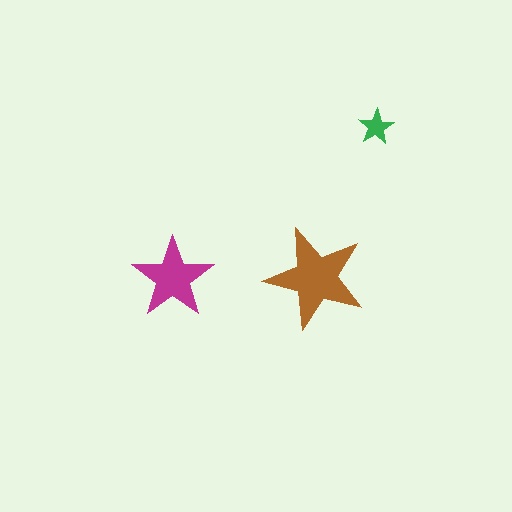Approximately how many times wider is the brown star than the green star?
About 3 times wider.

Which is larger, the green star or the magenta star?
The magenta one.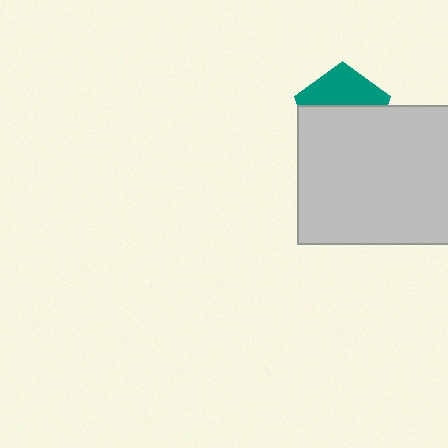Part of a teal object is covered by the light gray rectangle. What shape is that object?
It is a pentagon.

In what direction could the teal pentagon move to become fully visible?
The teal pentagon could move up. That would shift it out from behind the light gray rectangle entirely.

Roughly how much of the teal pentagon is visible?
A small part of it is visible (roughly 41%).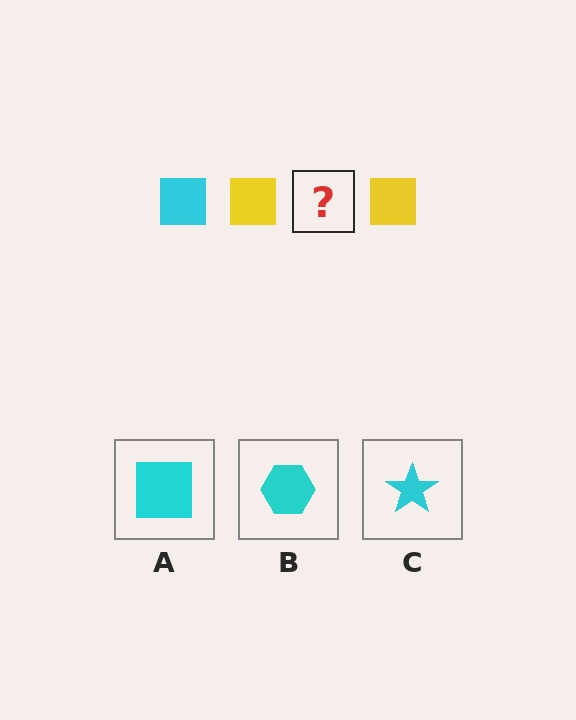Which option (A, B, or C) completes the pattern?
A.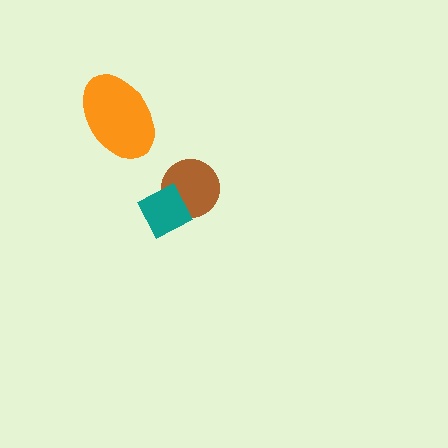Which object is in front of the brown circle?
The teal diamond is in front of the brown circle.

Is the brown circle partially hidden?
Yes, it is partially covered by another shape.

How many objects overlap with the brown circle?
1 object overlaps with the brown circle.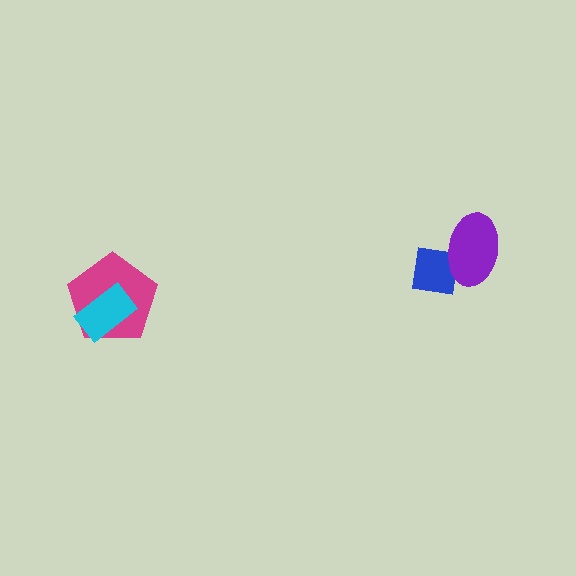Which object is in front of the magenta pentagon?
The cyan rectangle is in front of the magenta pentagon.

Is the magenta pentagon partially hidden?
Yes, it is partially covered by another shape.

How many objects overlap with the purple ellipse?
1 object overlaps with the purple ellipse.